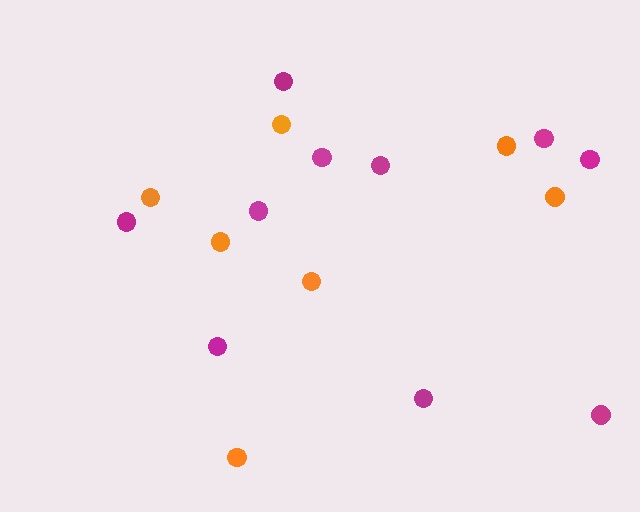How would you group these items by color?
There are 2 groups: one group of magenta circles (10) and one group of orange circles (7).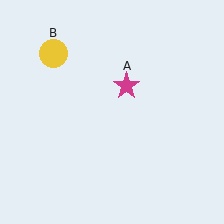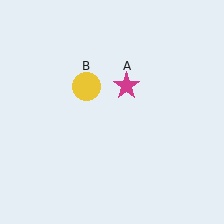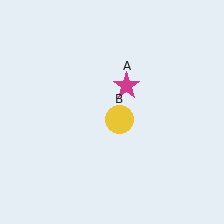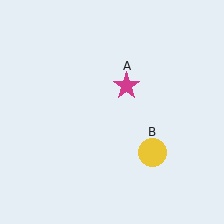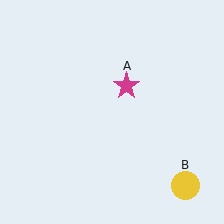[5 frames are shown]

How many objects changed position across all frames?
1 object changed position: yellow circle (object B).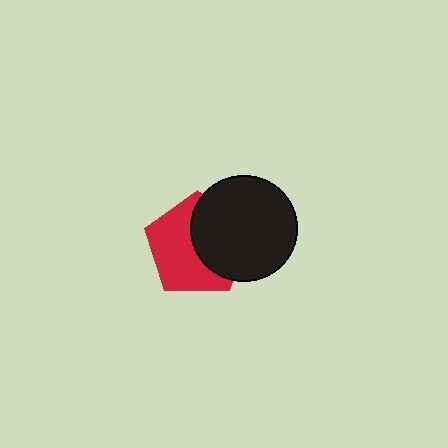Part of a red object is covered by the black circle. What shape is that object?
It is a pentagon.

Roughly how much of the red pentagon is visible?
About half of it is visible (roughly 56%).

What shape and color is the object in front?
The object in front is a black circle.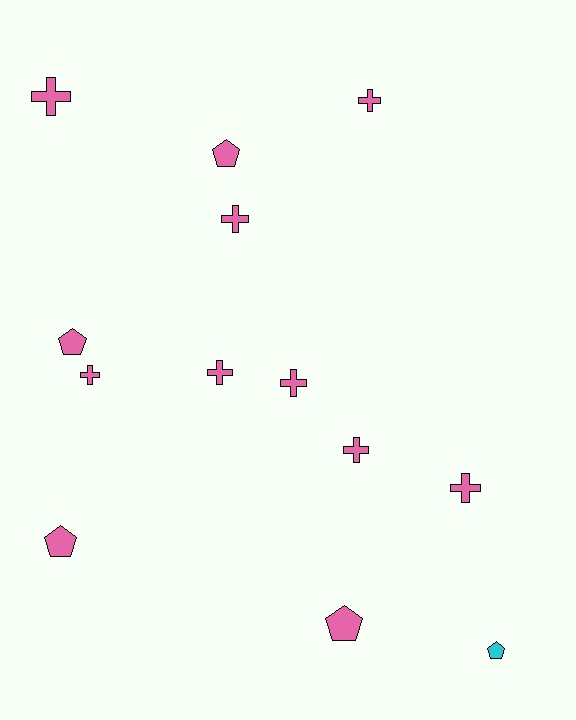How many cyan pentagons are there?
There is 1 cyan pentagon.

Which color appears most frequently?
Pink, with 12 objects.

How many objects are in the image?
There are 13 objects.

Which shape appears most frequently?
Cross, with 8 objects.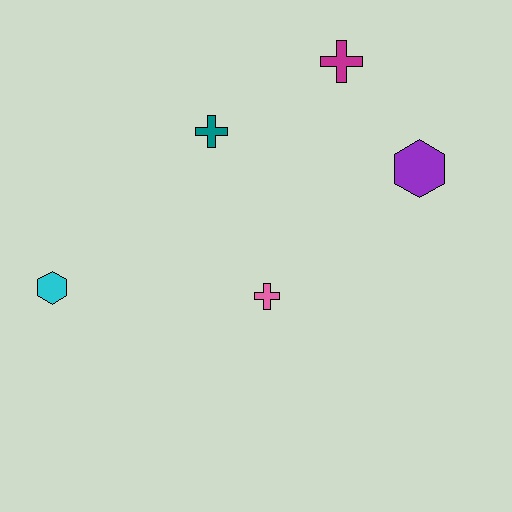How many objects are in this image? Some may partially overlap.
There are 5 objects.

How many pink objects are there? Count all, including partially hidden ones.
There is 1 pink object.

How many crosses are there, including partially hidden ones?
There are 3 crosses.